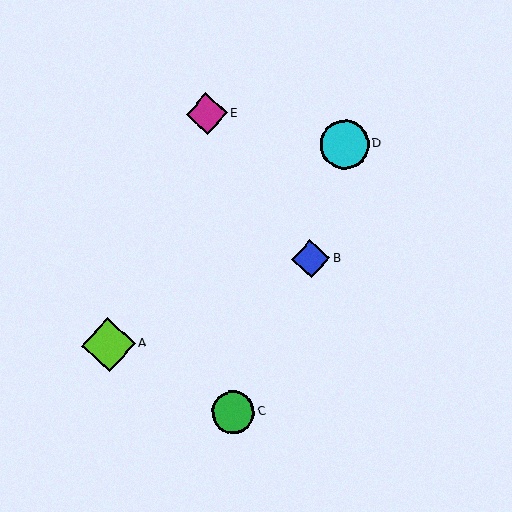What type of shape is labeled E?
Shape E is a magenta diamond.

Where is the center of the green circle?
The center of the green circle is at (233, 412).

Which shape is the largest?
The lime diamond (labeled A) is the largest.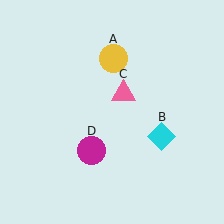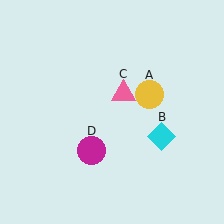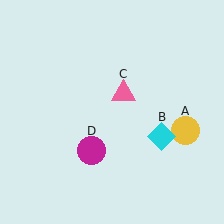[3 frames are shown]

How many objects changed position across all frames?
1 object changed position: yellow circle (object A).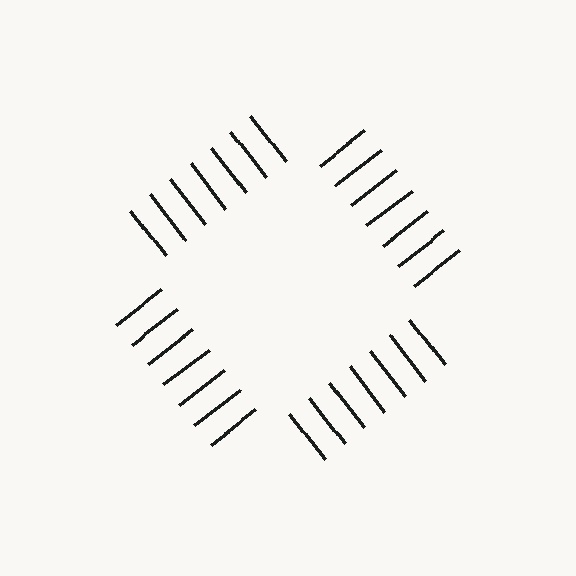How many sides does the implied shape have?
4 sides — the line-ends trace a square.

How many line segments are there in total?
28 — 7 along each of the 4 edges.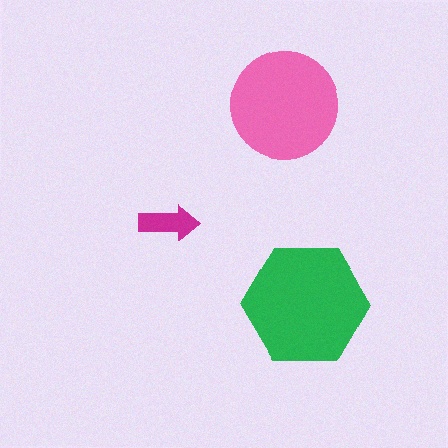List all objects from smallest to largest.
The magenta arrow, the pink circle, the green hexagon.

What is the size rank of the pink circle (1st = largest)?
2nd.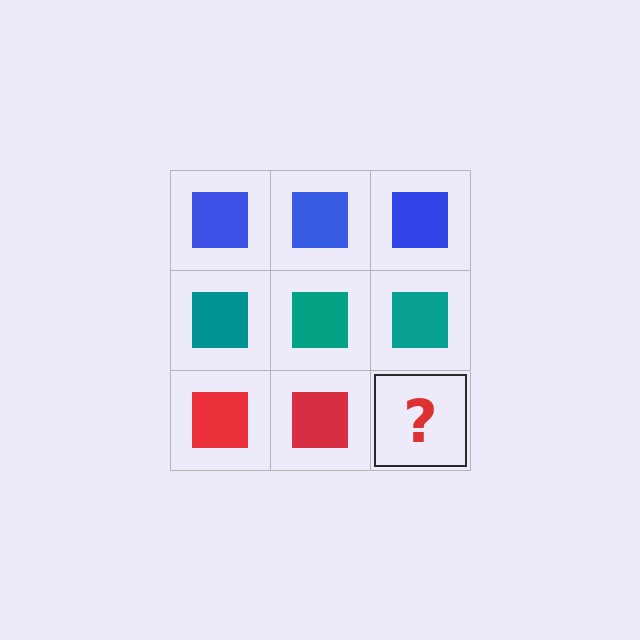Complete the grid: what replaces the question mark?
The question mark should be replaced with a red square.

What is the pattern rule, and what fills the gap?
The rule is that each row has a consistent color. The gap should be filled with a red square.